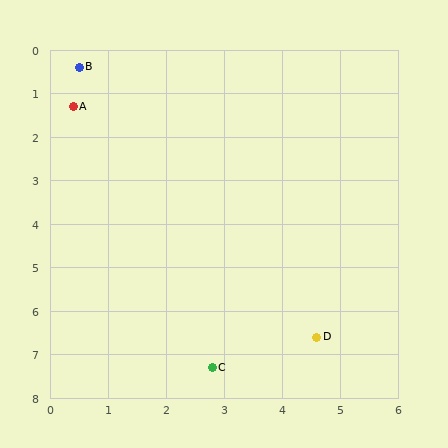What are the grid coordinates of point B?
Point B is at approximately (0.5, 0.4).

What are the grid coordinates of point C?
Point C is at approximately (2.8, 7.3).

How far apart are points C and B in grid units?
Points C and B are about 7.3 grid units apart.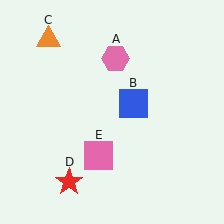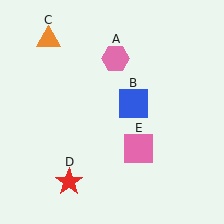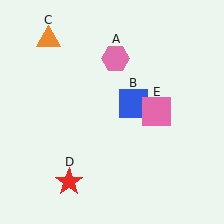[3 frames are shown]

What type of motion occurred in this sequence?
The pink square (object E) rotated counterclockwise around the center of the scene.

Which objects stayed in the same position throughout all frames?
Pink hexagon (object A) and blue square (object B) and orange triangle (object C) and red star (object D) remained stationary.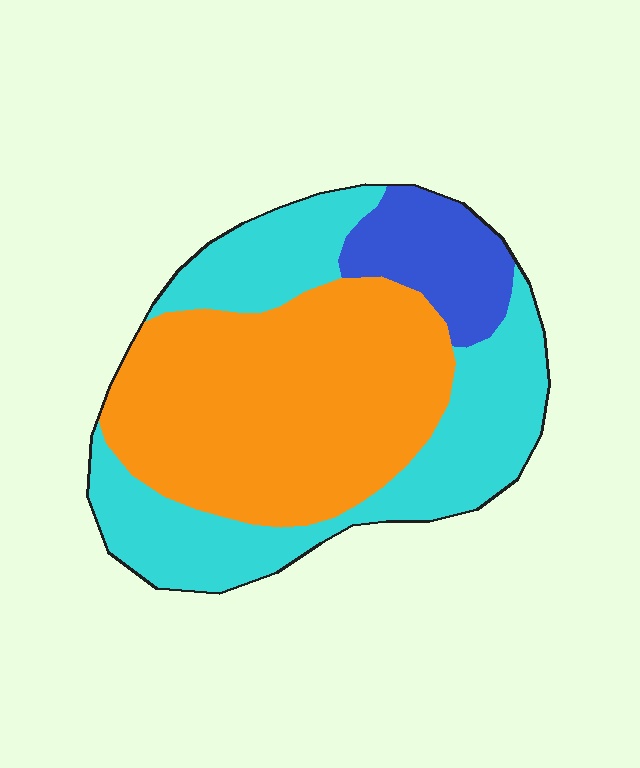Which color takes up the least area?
Blue, at roughly 10%.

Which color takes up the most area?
Orange, at roughly 50%.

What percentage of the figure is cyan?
Cyan takes up about two fifths (2/5) of the figure.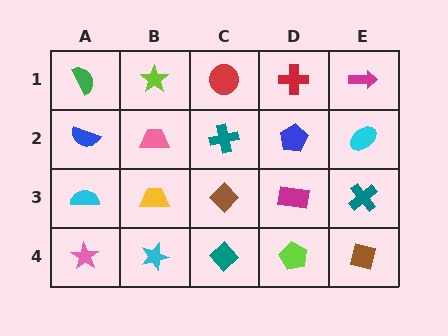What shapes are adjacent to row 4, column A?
A cyan semicircle (row 3, column A), a cyan star (row 4, column B).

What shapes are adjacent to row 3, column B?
A pink trapezoid (row 2, column B), a cyan star (row 4, column B), a cyan semicircle (row 3, column A), a brown diamond (row 3, column C).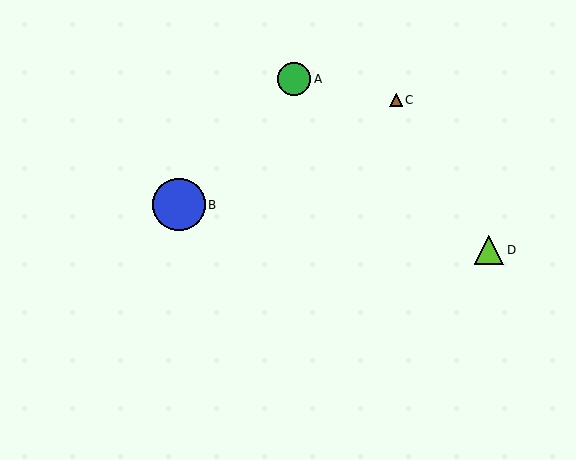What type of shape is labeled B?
Shape B is a blue circle.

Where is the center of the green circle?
The center of the green circle is at (294, 79).